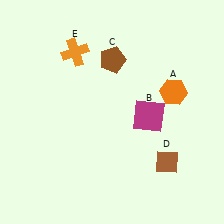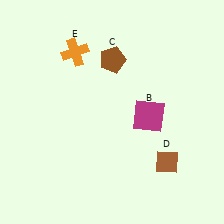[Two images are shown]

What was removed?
The orange hexagon (A) was removed in Image 2.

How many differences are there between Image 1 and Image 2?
There is 1 difference between the two images.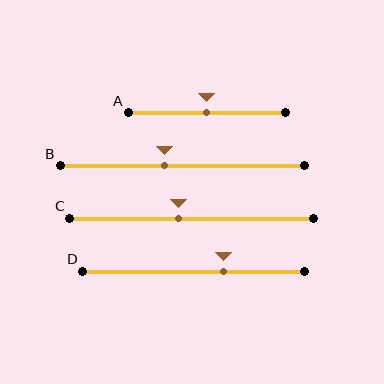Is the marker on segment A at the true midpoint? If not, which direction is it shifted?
Yes, the marker on segment A is at the true midpoint.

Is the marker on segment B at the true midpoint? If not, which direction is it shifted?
No, the marker on segment B is shifted to the left by about 7% of the segment length.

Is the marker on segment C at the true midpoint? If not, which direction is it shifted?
No, the marker on segment C is shifted to the left by about 5% of the segment length.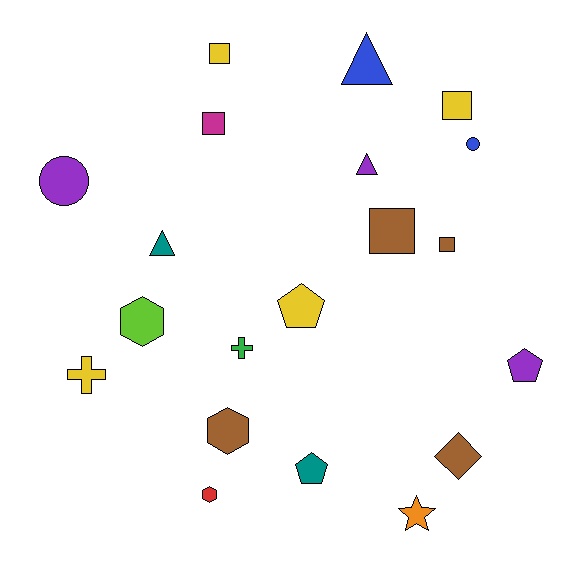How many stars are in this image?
There is 1 star.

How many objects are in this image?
There are 20 objects.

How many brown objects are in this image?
There are 4 brown objects.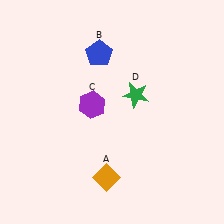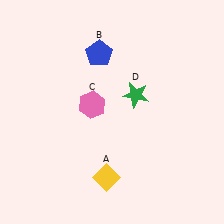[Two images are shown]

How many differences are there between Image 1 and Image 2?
There are 2 differences between the two images.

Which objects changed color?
A changed from orange to yellow. C changed from purple to pink.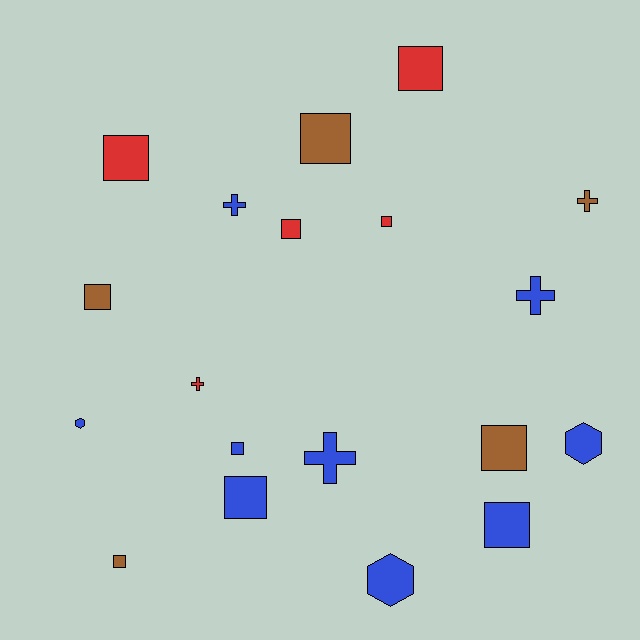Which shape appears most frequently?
Square, with 11 objects.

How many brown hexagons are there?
There are no brown hexagons.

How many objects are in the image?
There are 19 objects.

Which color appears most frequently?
Blue, with 9 objects.